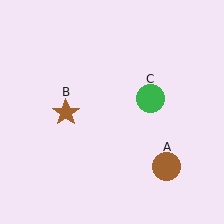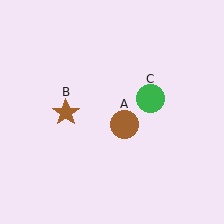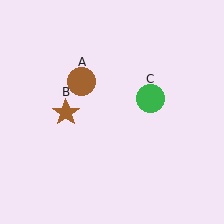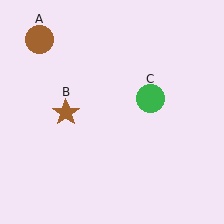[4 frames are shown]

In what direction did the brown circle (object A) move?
The brown circle (object A) moved up and to the left.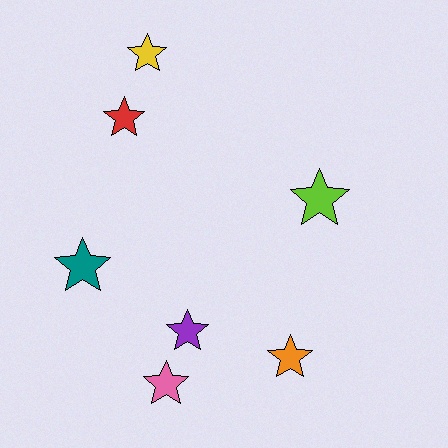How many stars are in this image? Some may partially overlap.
There are 7 stars.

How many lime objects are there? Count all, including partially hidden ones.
There is 1 lime object.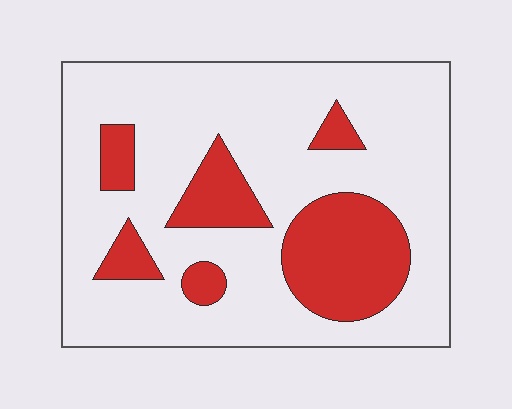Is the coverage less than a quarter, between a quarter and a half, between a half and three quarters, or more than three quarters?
Less than a quarter.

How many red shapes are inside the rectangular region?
6.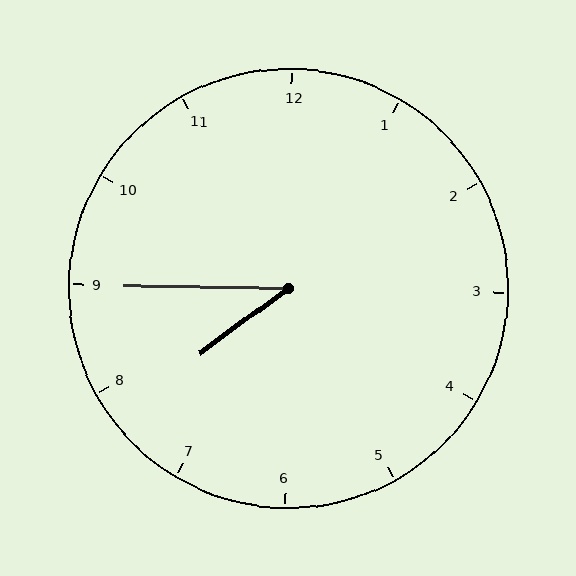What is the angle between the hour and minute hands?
Approximately 38 degrees.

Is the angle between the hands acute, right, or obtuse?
It is acute.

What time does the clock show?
7:45.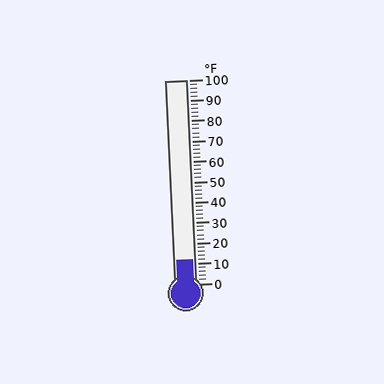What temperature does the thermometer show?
The thermometer shows approximately 12°F.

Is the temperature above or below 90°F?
The temperature is below 90°F.